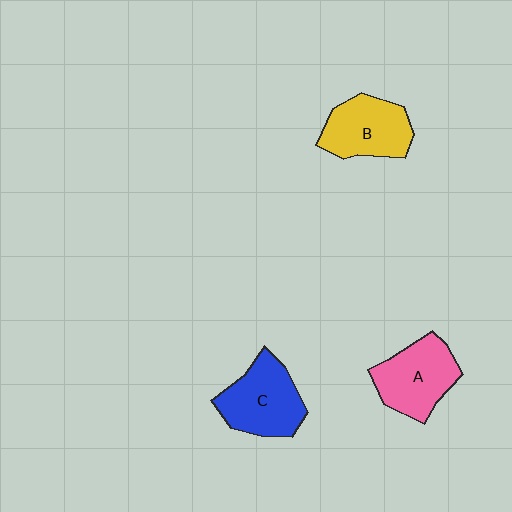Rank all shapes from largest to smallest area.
From largest to smallest: C (blue), A (pink), B (yellow).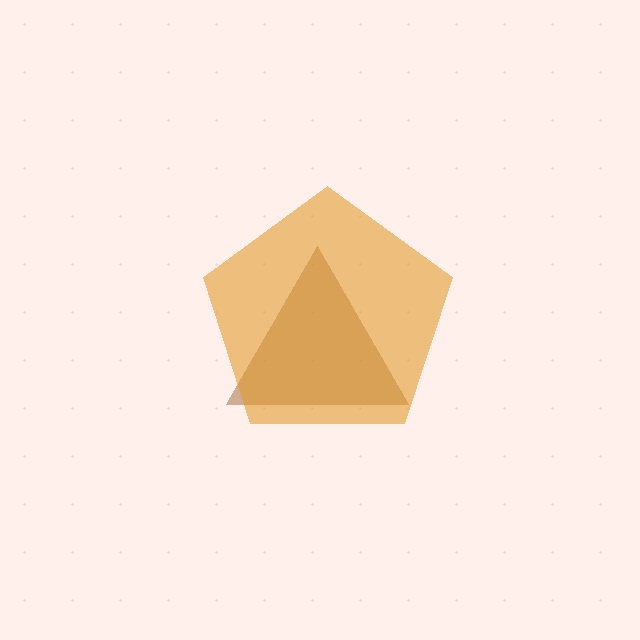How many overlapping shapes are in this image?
There are 2 overlapping shapes in the image.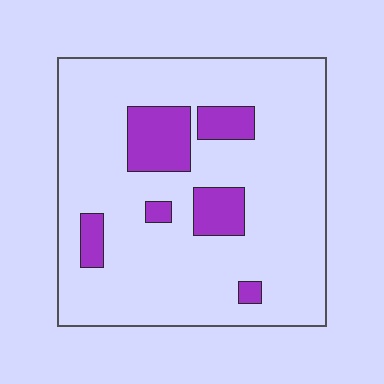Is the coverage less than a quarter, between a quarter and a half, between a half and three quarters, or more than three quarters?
Less than a quarter.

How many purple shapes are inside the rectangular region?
6.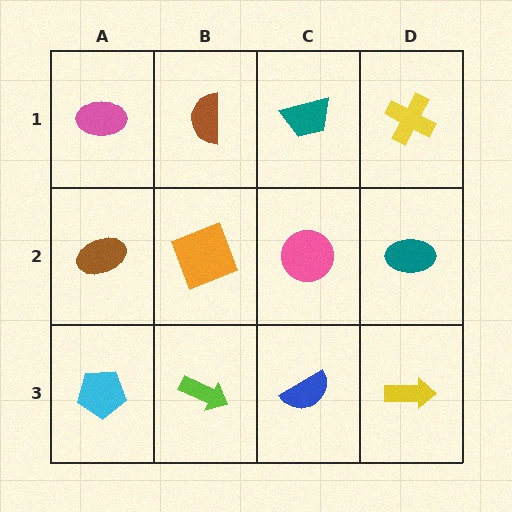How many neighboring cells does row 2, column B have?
4.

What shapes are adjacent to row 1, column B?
An orange square (row 2, column B), a pink ellipse (row 1, column A), a teal trapezoid (row 1, column C).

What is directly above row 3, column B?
An orange square.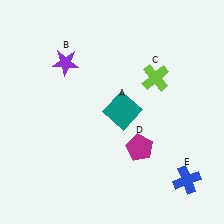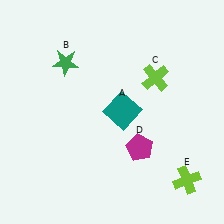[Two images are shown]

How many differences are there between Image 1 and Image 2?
There are 2 differences between the two images.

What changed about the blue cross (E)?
In Image 1, E is blue. In Image 2, it changed to lime.